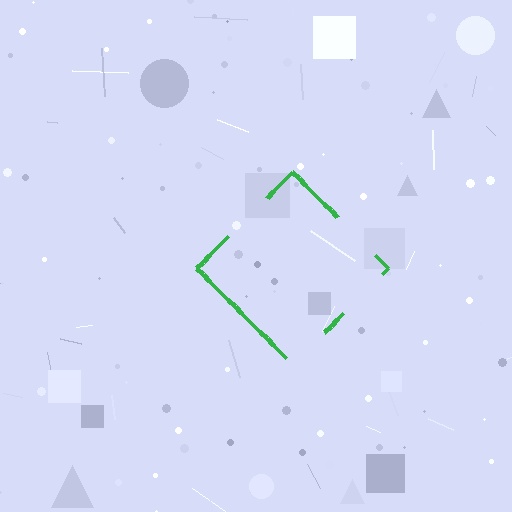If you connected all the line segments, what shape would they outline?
They would outline a diamond.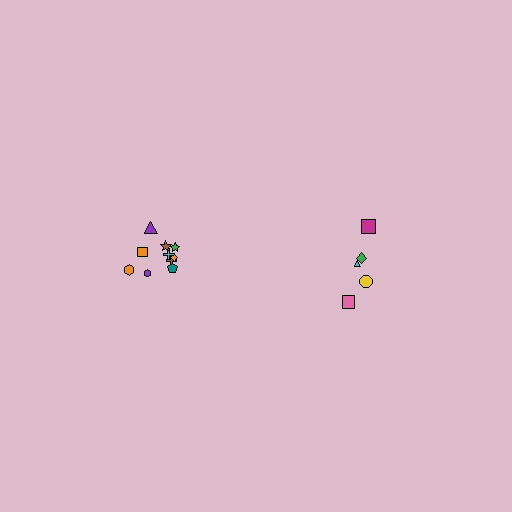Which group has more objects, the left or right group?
The left group.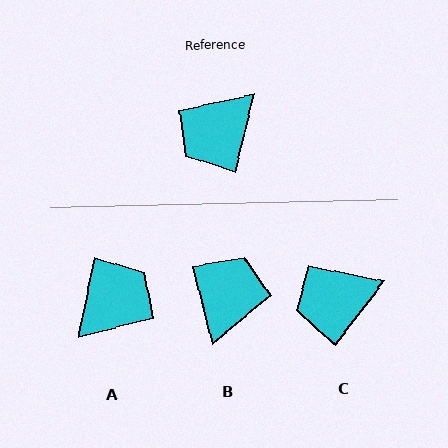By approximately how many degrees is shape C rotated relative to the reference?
Approximately 24 degrees clockwise.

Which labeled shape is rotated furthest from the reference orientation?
A, about 178 degrees away.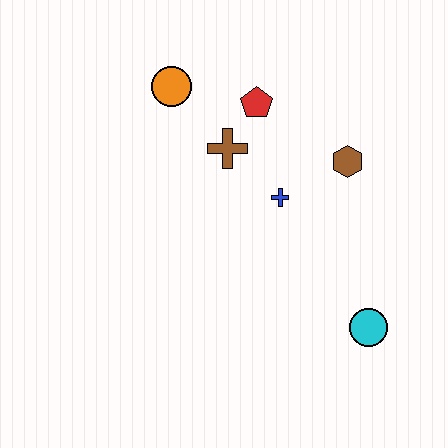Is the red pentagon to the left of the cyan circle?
Yes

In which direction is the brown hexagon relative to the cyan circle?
The brown hexagon is above the cyan circle.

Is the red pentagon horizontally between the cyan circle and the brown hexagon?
No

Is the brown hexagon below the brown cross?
Yes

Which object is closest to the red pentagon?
The brown cross is closest to the red pentagon.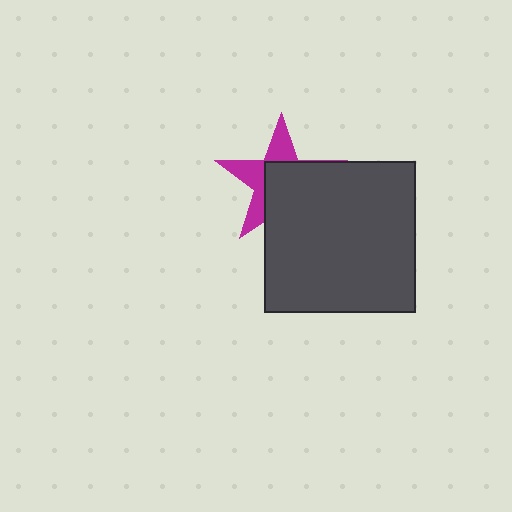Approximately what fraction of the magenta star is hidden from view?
Roughly 57% of the magenta star is hidden behind the dark gray square.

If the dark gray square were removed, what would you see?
You would see the complete magenta star.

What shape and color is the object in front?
The object in front is a dark gray square.